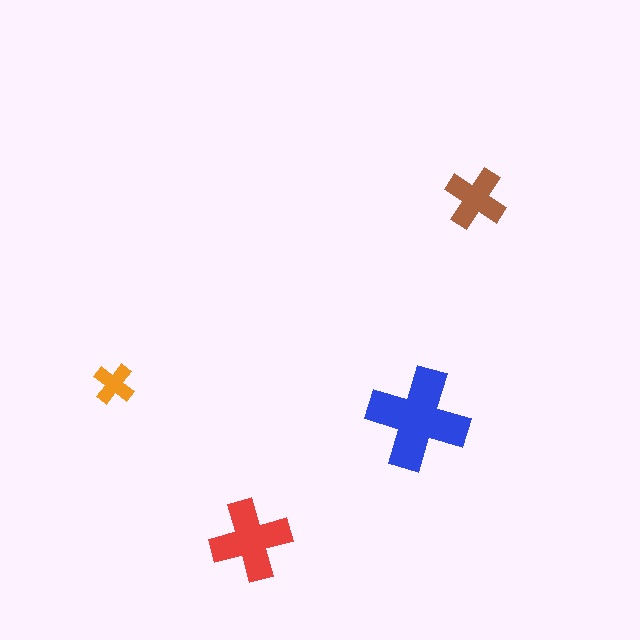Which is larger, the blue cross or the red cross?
The blue one.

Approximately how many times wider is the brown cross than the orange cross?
About 1.5 times wider.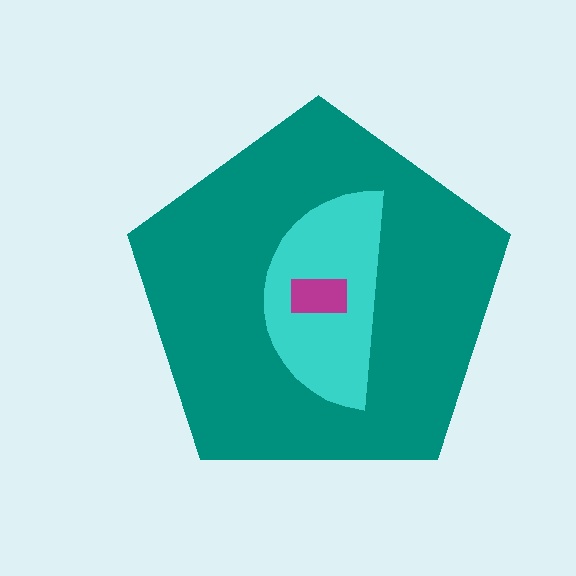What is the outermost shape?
The teal pentagon.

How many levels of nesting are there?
3.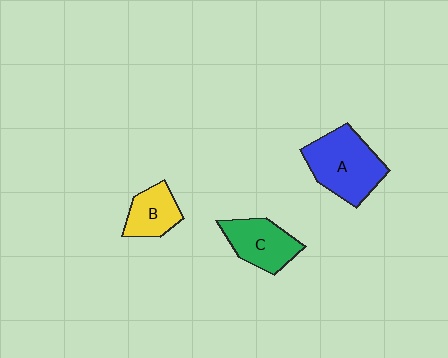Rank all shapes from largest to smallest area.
From largest to smallest: A (blue), C (green), B (yellow).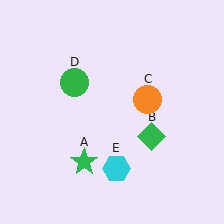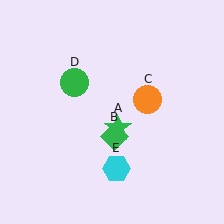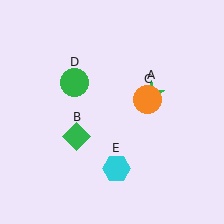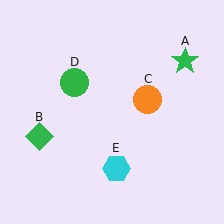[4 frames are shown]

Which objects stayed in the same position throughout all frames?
Orange circle (object C) and green circle (object D) and cyan hexagon (object E) remained stationary.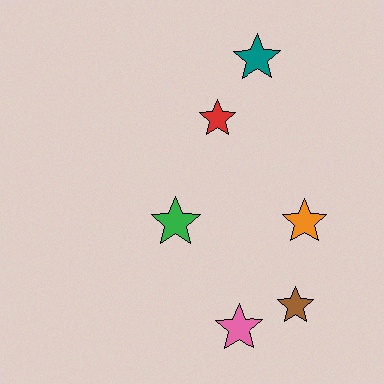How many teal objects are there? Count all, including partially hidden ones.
There is 1 teal object.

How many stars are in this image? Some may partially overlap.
There are 6 stars.